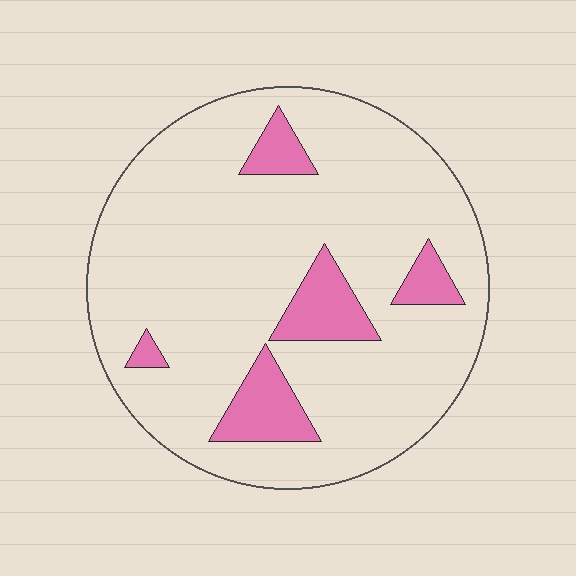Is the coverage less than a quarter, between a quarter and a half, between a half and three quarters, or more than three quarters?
Less than a quarter.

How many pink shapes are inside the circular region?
5.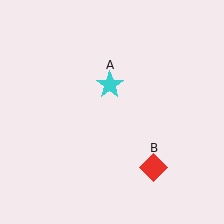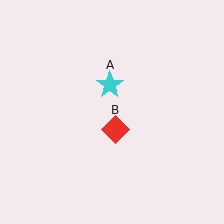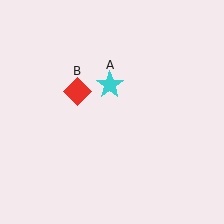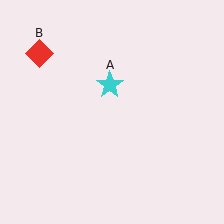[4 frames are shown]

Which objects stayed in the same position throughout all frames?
Cyan star (object A) remained stationary.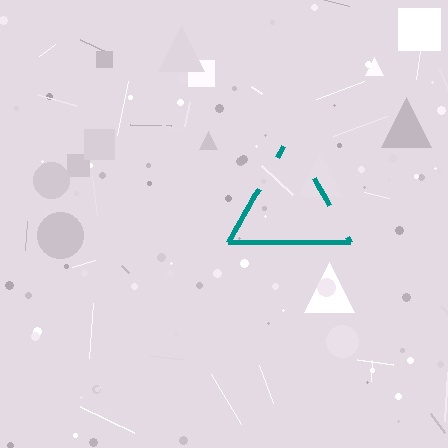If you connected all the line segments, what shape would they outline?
They would outline a triangle.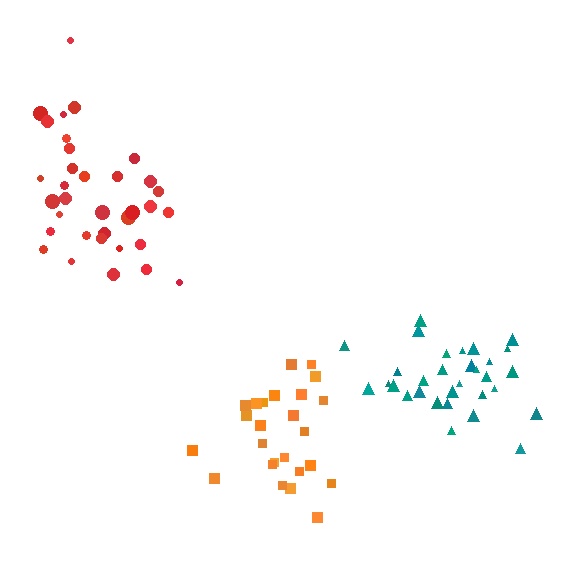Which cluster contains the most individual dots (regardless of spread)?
Red (35).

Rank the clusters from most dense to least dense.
orange, red, teal.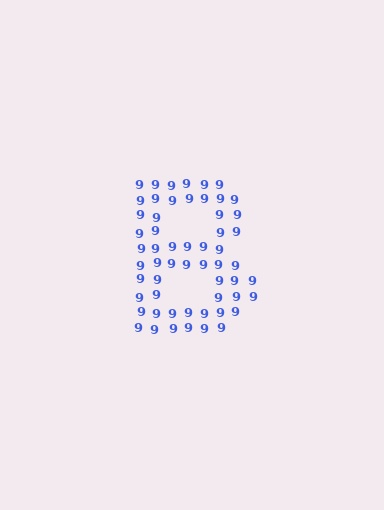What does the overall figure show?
The overall figure shows the letter B.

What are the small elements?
The small elements are digit 9's.